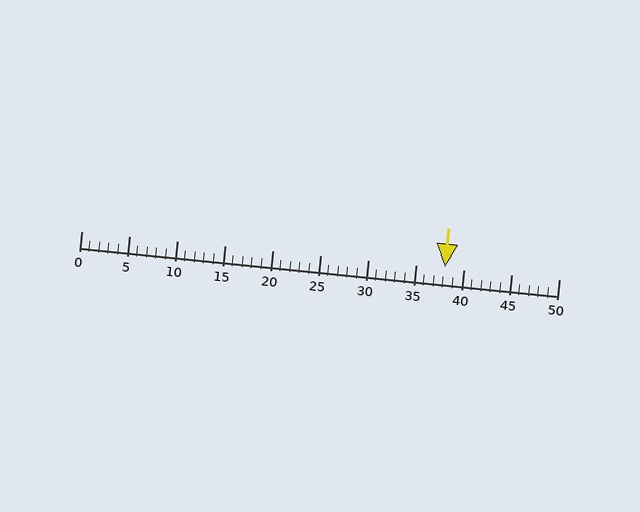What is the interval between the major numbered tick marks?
The major tick marks are spaced 5 units apart.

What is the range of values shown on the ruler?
The ruler shows values from 0 to 50.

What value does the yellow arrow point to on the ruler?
The yellow arrow points to approximately 38.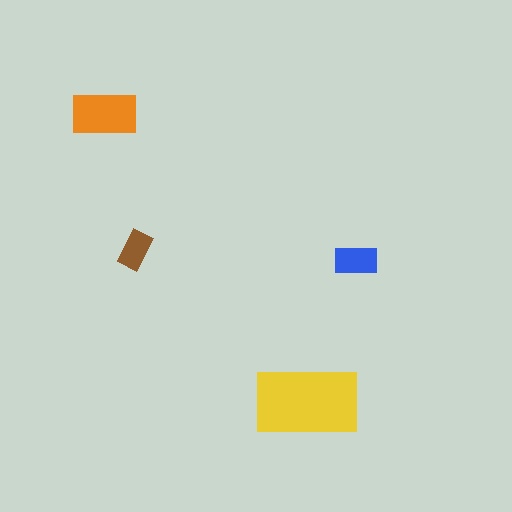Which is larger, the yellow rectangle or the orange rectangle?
The yellow one.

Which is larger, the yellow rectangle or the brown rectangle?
The yellow one.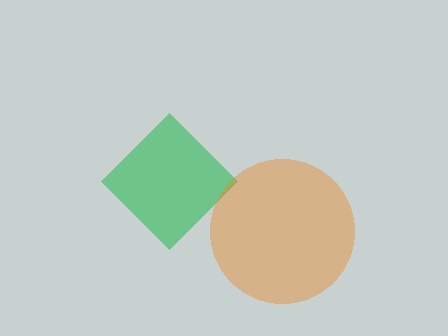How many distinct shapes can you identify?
There are 2 distinct shapes: a green diamond, an orange circle.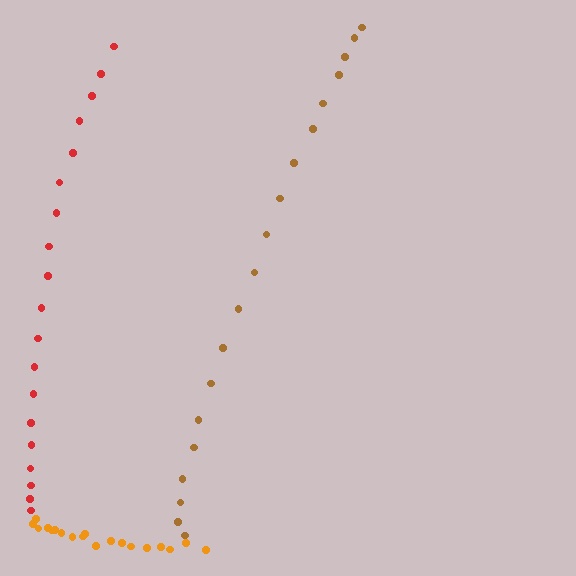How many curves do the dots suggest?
There are 3 distinct paths.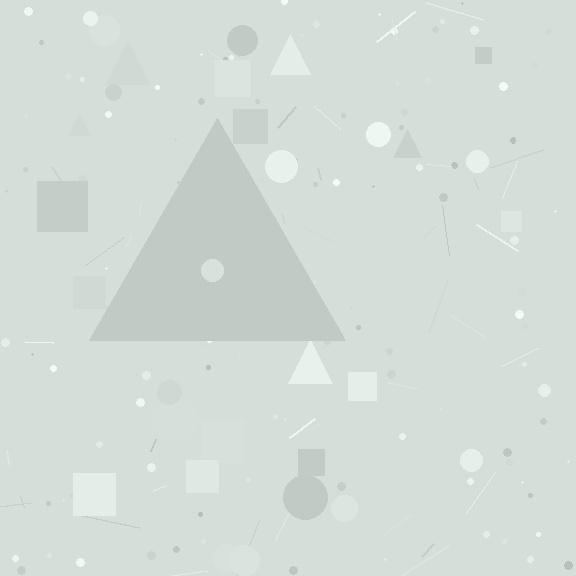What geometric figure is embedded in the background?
A triangle is embedded in the background.